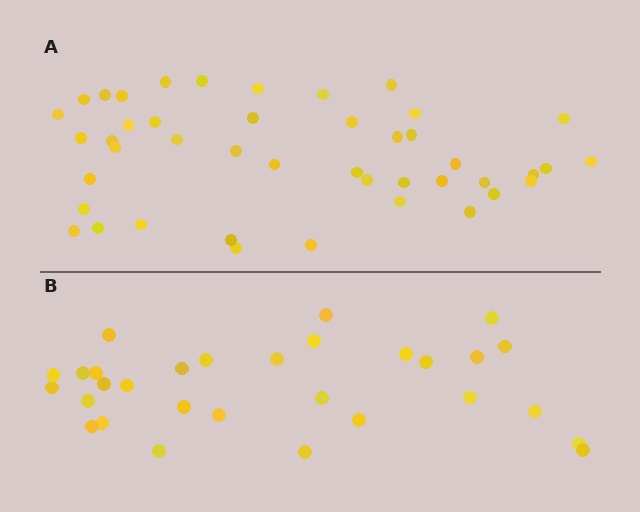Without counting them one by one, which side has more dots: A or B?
Region A (the top region) has more dots.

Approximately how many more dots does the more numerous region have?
Region A has approximately 15 more dots than region B.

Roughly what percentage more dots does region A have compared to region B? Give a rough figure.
About 45% more.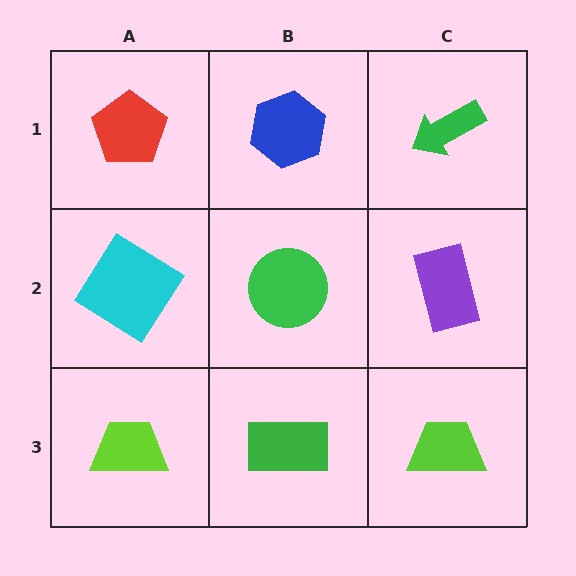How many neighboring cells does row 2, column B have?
4.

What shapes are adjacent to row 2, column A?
A red pentagon (row 1, column A), a lime trapezoid (row 3, column A), a green circle (row 2, column B).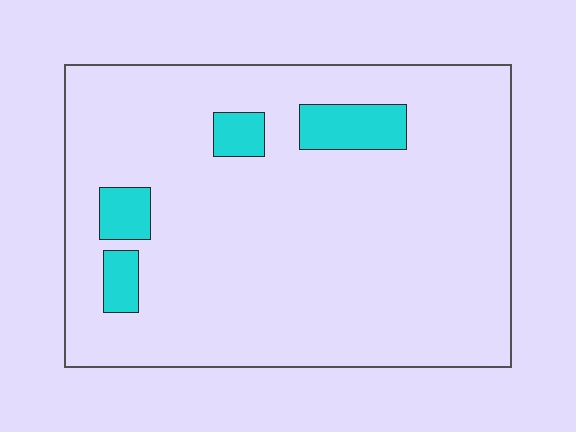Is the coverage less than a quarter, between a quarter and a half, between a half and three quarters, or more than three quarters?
Less than a quarter.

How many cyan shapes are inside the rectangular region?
4.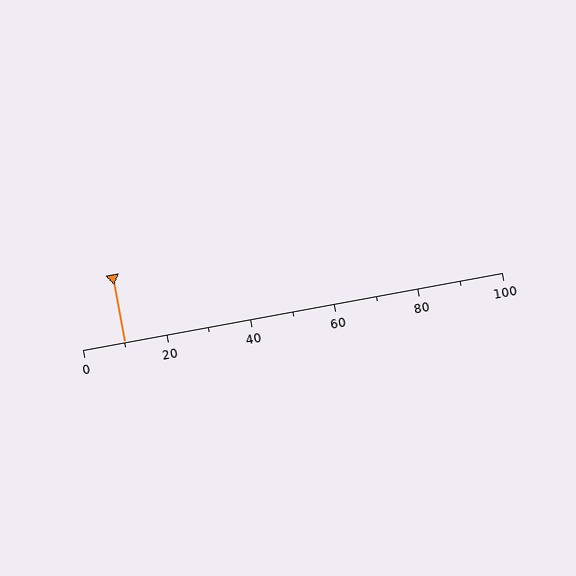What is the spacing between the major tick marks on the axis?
The major ticks are spaced 20 apart.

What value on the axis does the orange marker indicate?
The marker indicates approximately 10.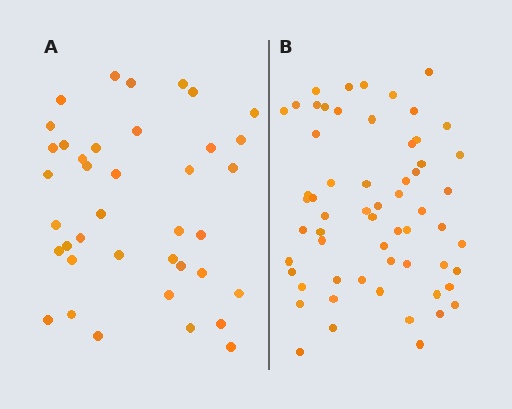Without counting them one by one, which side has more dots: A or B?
Region B (the right region) has more dots.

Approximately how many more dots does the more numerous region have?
Region B has approximately 20 more dots than region A.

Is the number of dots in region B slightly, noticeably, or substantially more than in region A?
Region B has substantially more. The ratio is roughly 1.5 to 1.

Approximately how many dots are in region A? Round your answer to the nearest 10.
About 40 dots. (The exact count is 39, which rounds to 40.)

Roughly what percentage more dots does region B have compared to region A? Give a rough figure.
About 55% more.